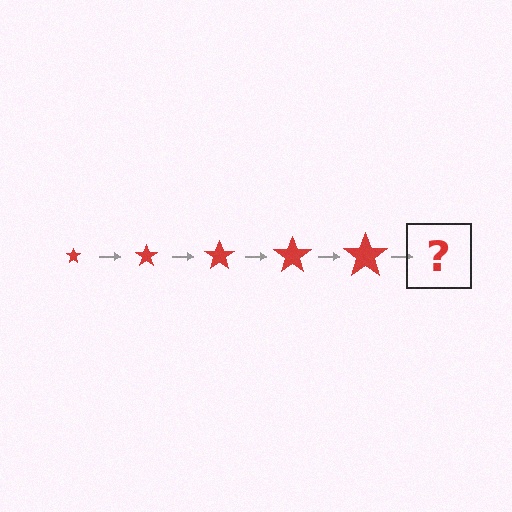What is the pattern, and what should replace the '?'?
The pattern is that the star gets progressively larger each step. The '?' should be a red star, larger than the previous one.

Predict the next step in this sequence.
The next step is a red star, larger than the previous one.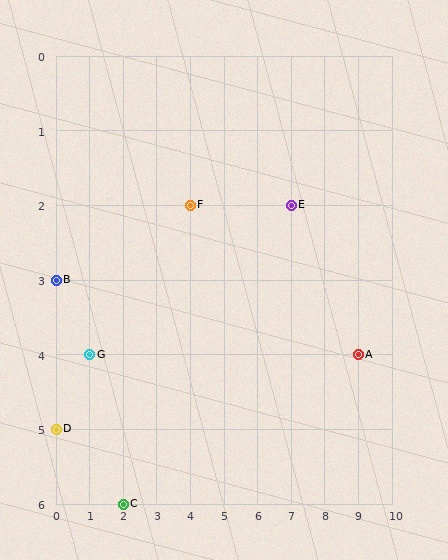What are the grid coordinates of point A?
Point A is at grid coordinates (9, 4).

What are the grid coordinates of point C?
Point C is at grid coordinates (2, 6).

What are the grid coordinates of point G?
Point G is at grid coordinates (1, 4).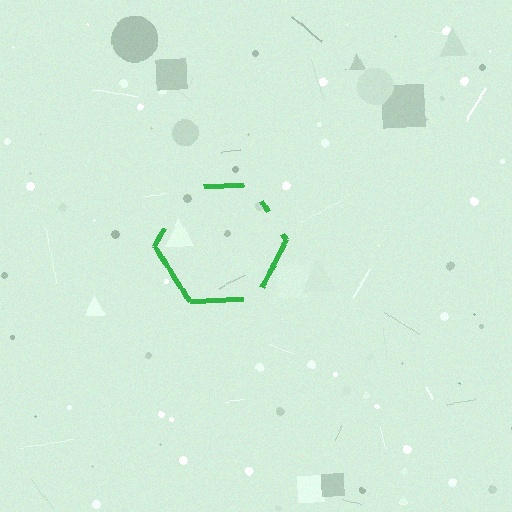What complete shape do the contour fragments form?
The contour fragments form a hexagon.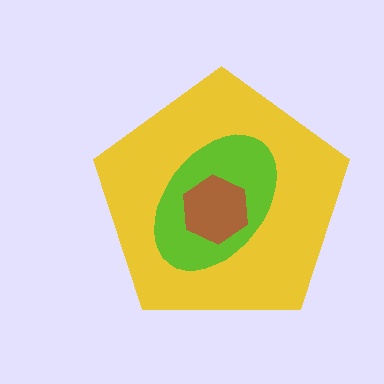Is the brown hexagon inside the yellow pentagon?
Yes.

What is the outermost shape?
The yellow pentagon.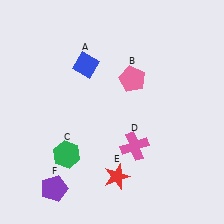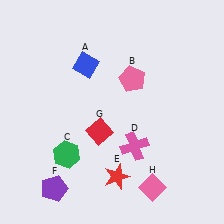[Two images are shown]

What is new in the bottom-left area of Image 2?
A red diamond (G) was added in the bottom-left area of Image 2.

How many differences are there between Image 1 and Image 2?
There are 2 differences between the two images.